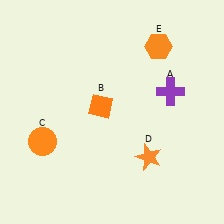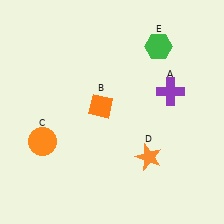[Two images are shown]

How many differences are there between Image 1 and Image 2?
There is 1 difference between the two images.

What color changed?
The hexagon (E) changed from orange in Image 1 to green in Image 2.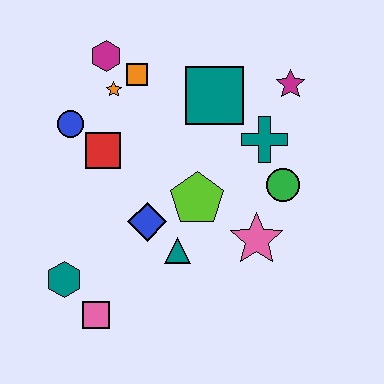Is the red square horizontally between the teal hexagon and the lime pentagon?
Yes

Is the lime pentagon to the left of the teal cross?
Yes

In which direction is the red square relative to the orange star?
The red square is below the orange star.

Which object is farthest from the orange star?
The pink square is farthest from the orange star.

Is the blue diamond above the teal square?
No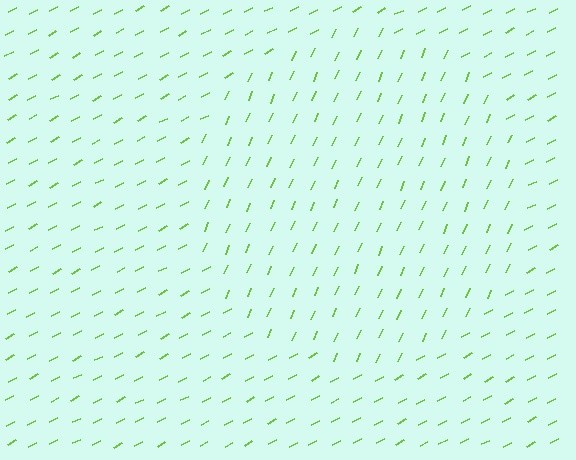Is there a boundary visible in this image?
Yes, there is a texture boundary formed by a change in line orientation.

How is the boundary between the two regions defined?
The boundary is defined purely by a change in line orientation (approximately 38 degrees difference). All lines are the same color and thickness.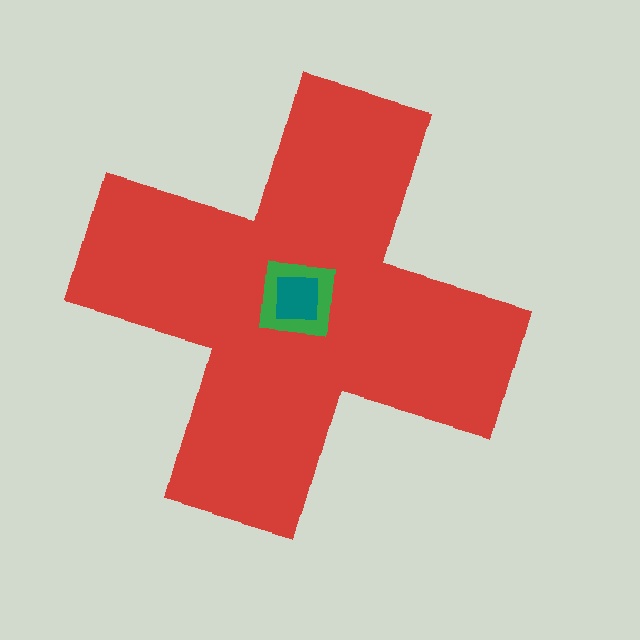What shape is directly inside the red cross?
The green square.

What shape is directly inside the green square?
The teal square.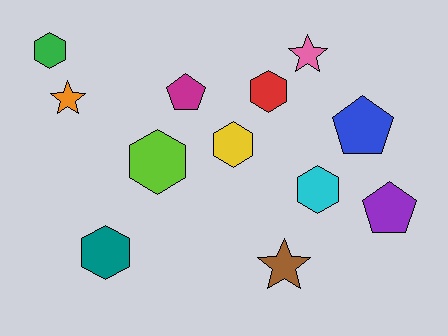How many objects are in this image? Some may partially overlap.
There are 12 objects.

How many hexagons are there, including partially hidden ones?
There are 6 hexagons.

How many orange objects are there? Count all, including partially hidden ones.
There is 1 orange object.